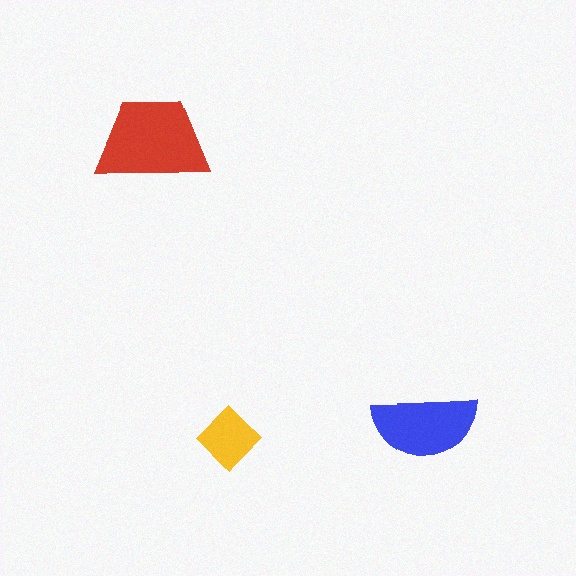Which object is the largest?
The red trapezoid.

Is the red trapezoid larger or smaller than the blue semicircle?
Larger.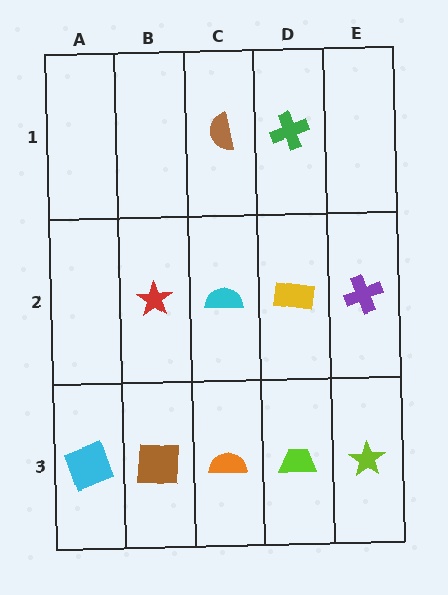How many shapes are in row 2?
4 shapes.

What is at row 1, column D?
A green cross.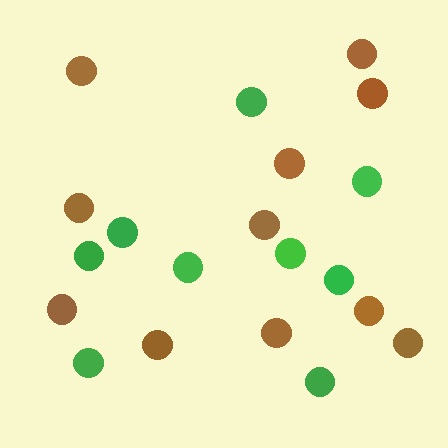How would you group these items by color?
There are 2 groups: one group of green circles (9) and one group of brown circles (11).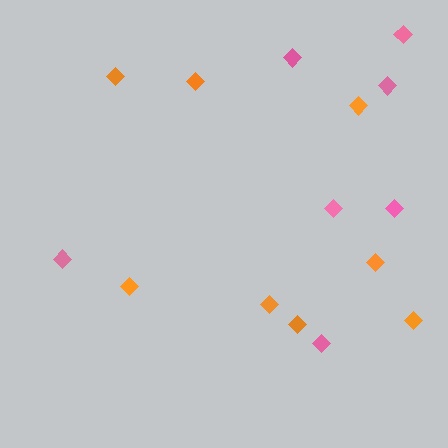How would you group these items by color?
There are 2 groups: one group of pink diamonds (7) and one group of orange diamonds (8).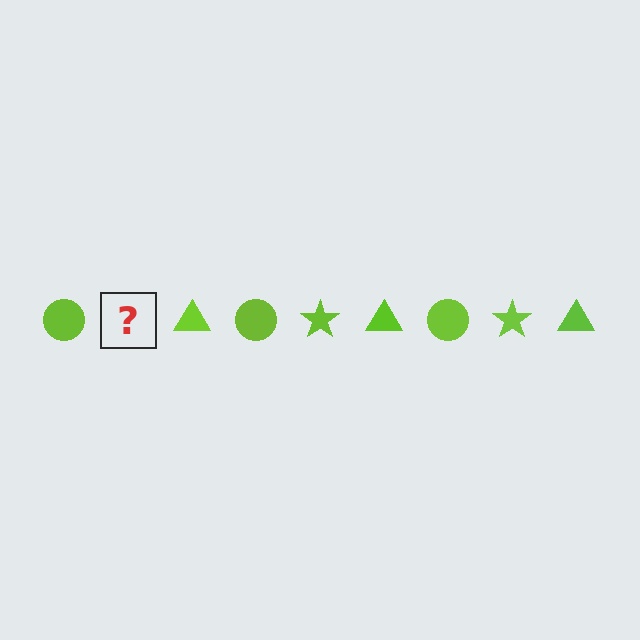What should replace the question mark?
The question mark should be replaced with a lime star.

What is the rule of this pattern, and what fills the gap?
The rule is that the pattern cycles through circle, star, triangle shapes in lime. The gap should be filled with a lime star.